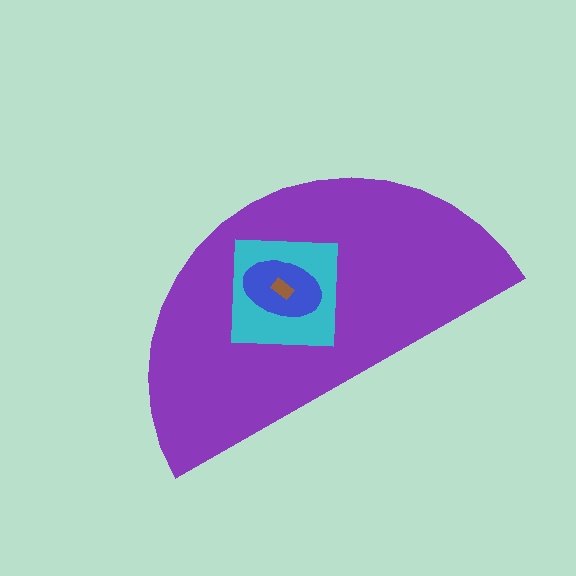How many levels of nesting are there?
4.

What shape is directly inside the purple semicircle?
The cyan square.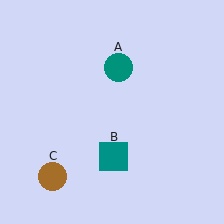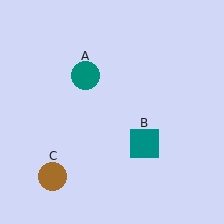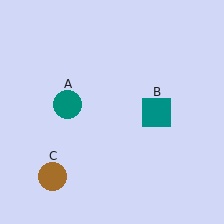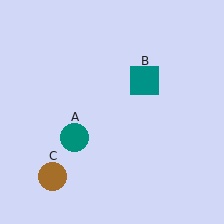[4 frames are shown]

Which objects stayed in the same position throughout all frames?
Brown circle (object C) remained stationary.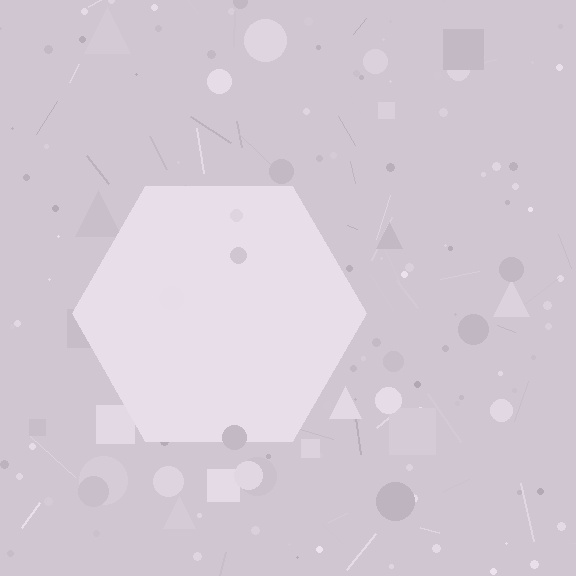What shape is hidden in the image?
A hexagon is hidden in the image.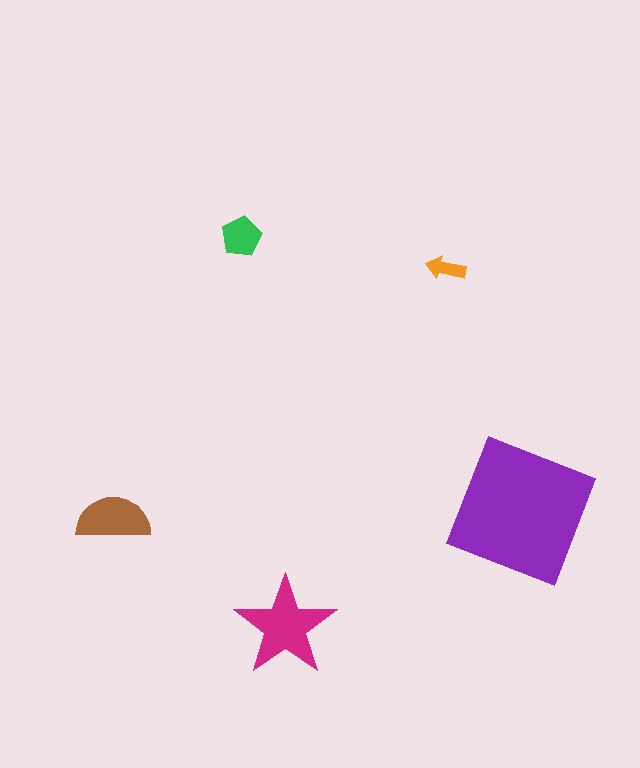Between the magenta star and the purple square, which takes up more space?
The purple square.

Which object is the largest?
The purple square.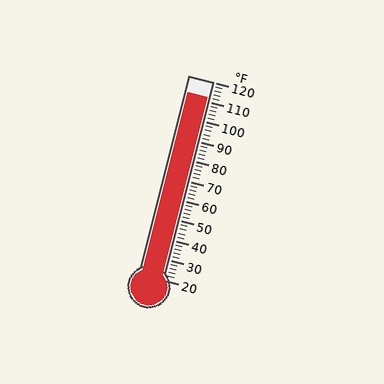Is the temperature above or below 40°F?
The temperature is above 40°F.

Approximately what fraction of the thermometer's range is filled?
The thermometer is filled to approximately 90% of its range.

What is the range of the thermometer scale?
The thermometer scale ranges from 20°F to 120°F.